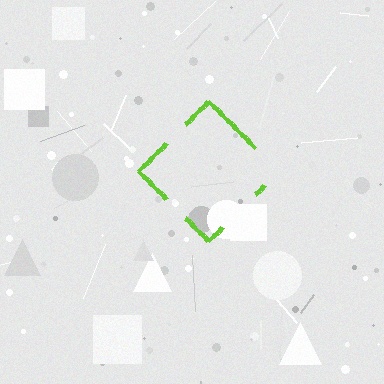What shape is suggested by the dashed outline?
The dashed outline suggests a diamond.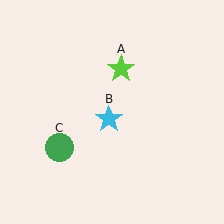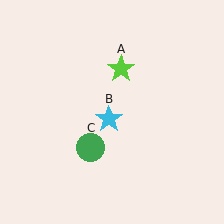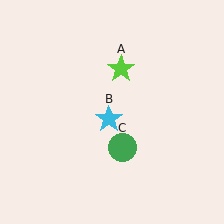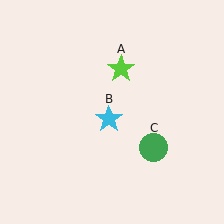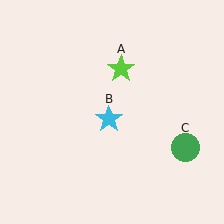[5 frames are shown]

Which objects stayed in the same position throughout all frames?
Lime star (object A) and cyan star (object B) remained stationary.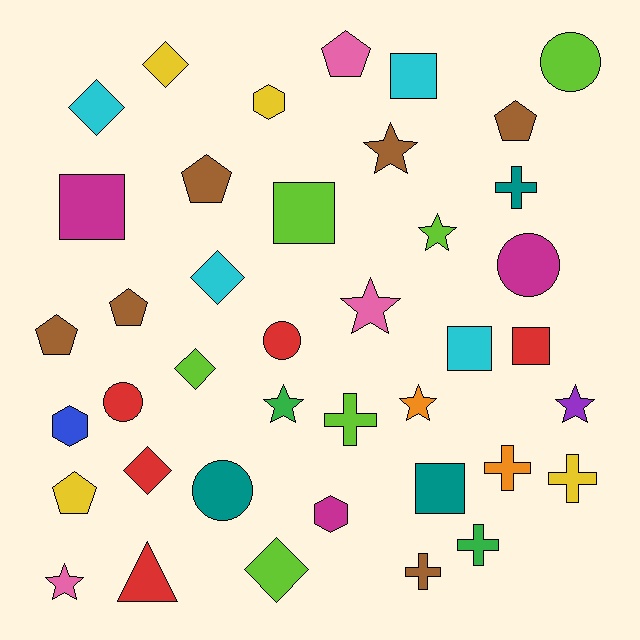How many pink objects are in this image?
There are 3 pink objects.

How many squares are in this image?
There are 6 squares.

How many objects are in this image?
There are 40 objects.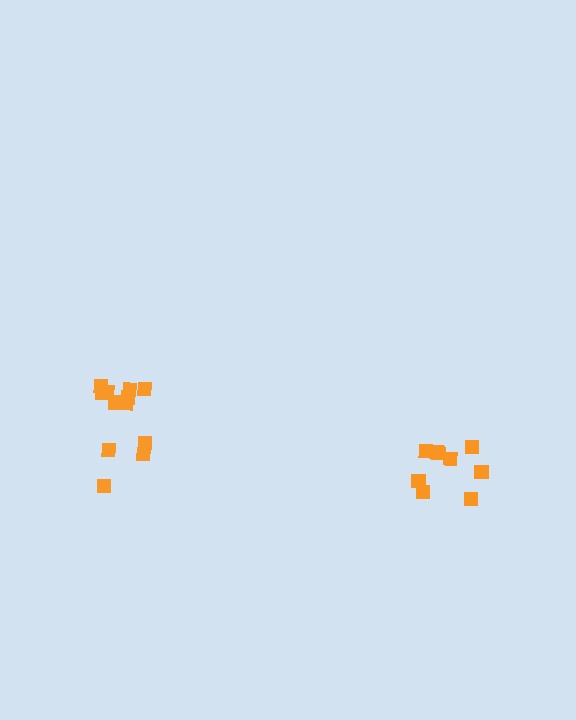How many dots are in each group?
Group 1: 9 dots, Group 2: 12 dots (21 total).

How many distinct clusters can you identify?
There are 2 distinct clusters.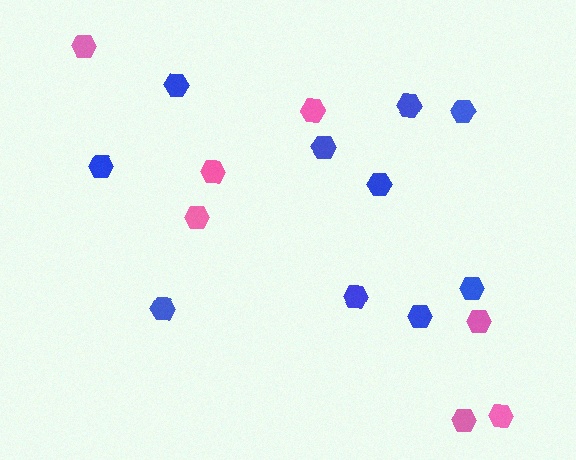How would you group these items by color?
There are 2 groups: one group of blue hexagons (10) and one group of pink hexagons (7).